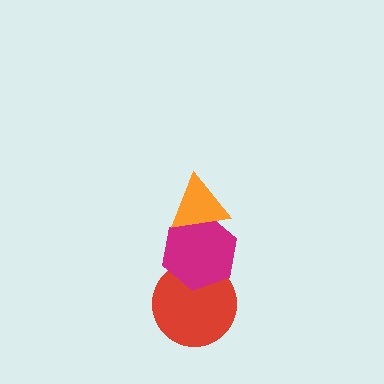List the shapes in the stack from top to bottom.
From top to bottom: the orange triangle, the magenta hexagon, the red circle.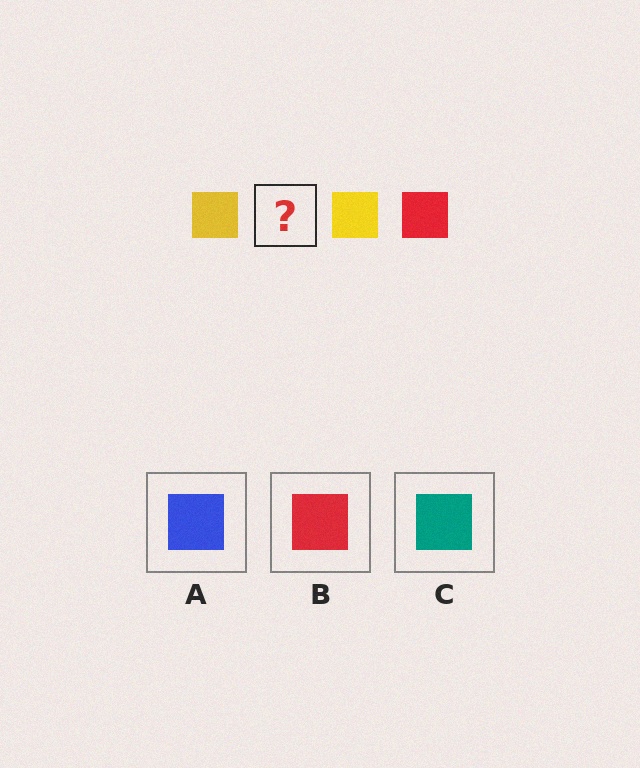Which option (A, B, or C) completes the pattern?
B.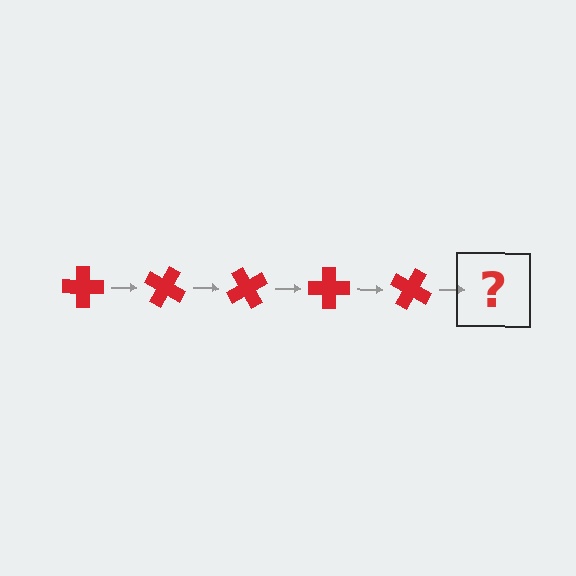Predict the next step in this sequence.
The next step is a red cross rotated 150 degrees.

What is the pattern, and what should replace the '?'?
The pattern is that the cross rotates 30 degrees each step. The '?' should be a red cross rotated 150 degrees.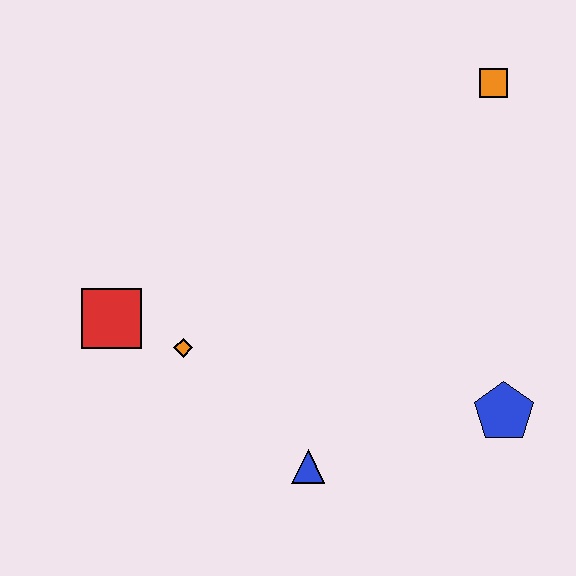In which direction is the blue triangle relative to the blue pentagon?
The blue triangle is to the left of the blue pentagon.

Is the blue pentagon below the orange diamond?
Yes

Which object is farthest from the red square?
The orange square is farthest from the red square.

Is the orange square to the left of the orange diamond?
No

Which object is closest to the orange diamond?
The red square is closest to the orange diamond.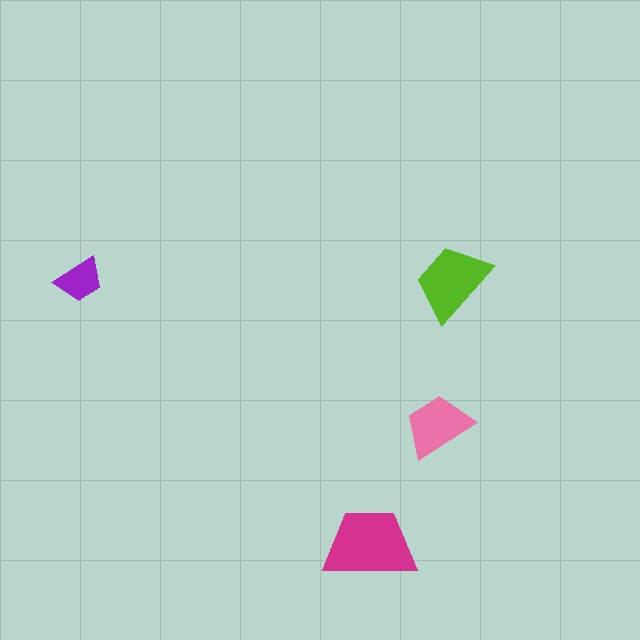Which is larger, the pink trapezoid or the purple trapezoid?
The pink one.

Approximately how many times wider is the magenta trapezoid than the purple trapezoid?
About 2 times wider.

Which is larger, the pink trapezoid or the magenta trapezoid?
The magenta one.